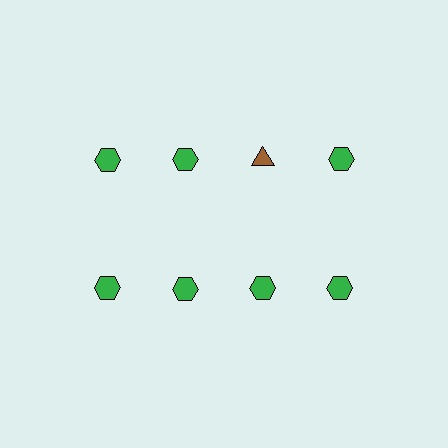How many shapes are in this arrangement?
There are 8 shapes arranged in a grid pattern.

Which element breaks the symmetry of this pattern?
The brown triangle in the top row, center column breaks the symmetry. All other shapes are green hexagons.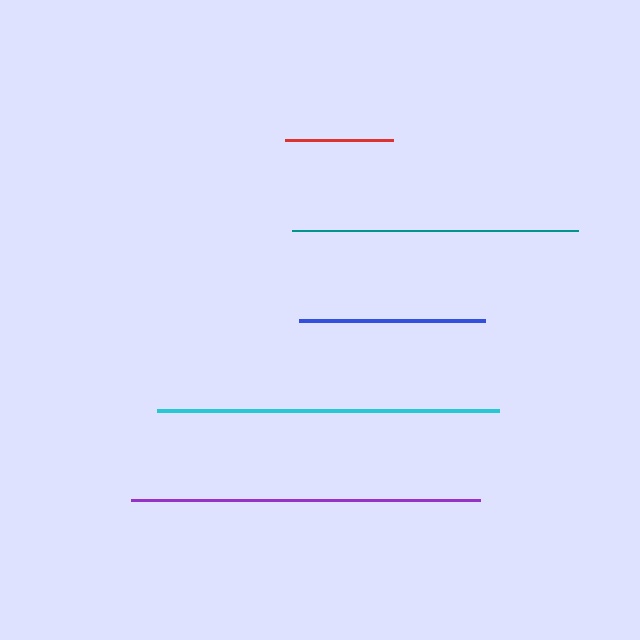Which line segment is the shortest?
The red line is the shortest at approximately 108 pixels.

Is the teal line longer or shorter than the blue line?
The teal line is longer than the blue line.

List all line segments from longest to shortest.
From longest to shortest: purple, cyan, teal, blue, red.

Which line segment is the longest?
The purple line is the longest at approximately 349 pixels.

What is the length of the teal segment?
The teal segment is approximately 286 pixels long.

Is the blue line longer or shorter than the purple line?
The purple line is longer than the blue line.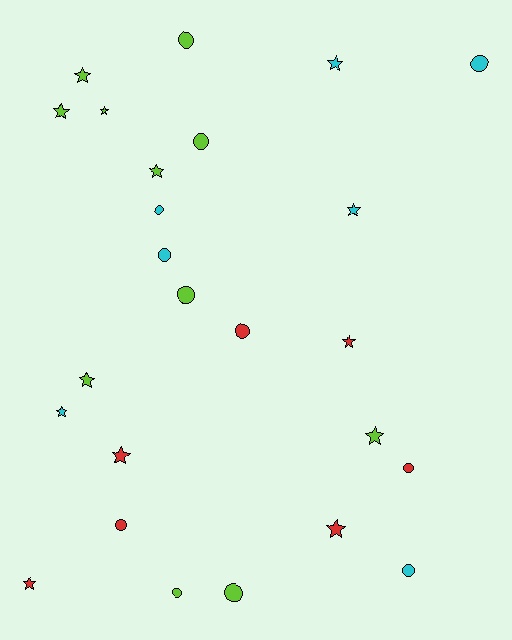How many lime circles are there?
There are 5 lime circles.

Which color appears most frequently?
Lime, with 11 objects.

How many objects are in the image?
There are 25 objects.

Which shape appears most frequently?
Star, with 13 objects.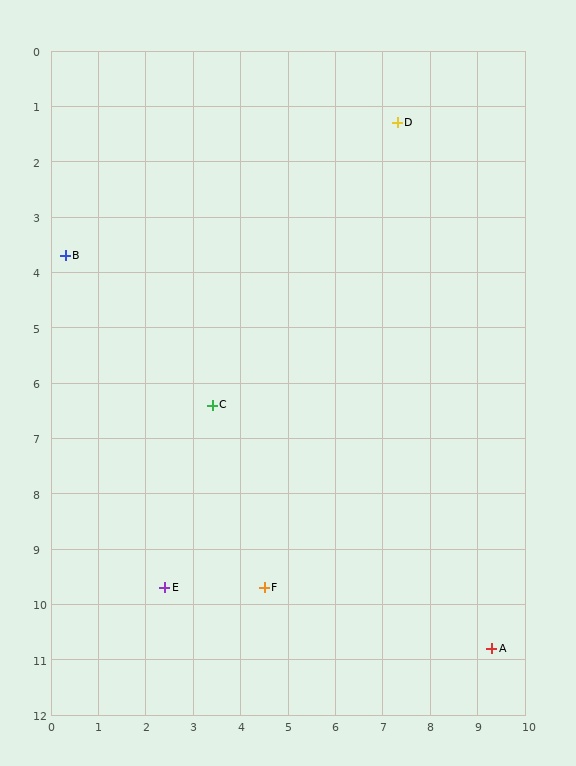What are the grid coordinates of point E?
Point E is at approximately (2.4, 9.7).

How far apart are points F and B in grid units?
Points F and B are about 7.3 grid units apart.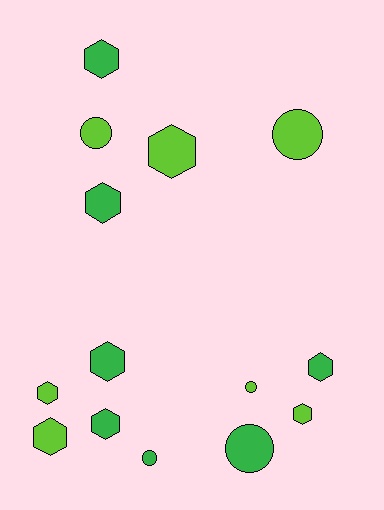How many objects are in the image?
There are 14 objects.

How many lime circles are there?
There are 3 lime circles.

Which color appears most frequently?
Lime, with 7 objects.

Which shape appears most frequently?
Hexagon, with 9 objects.